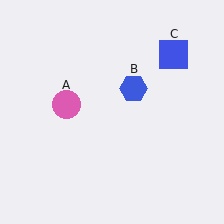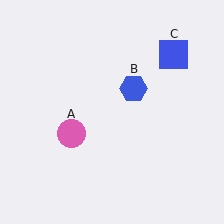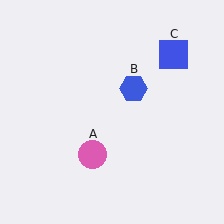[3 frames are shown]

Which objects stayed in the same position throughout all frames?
Blue hexagon (object B) and blue square (object C) remained stationary.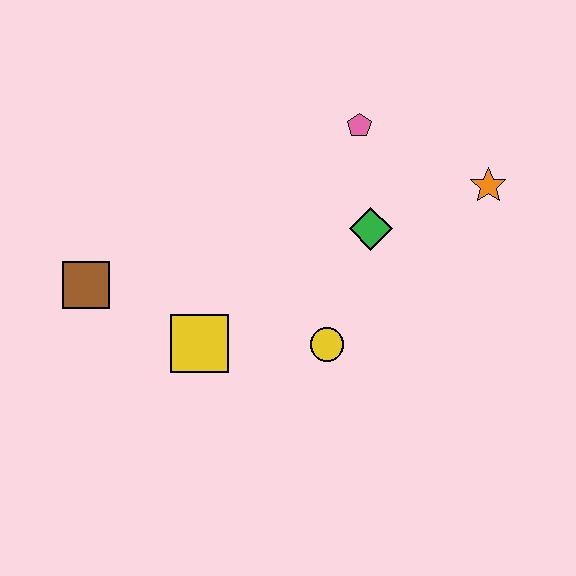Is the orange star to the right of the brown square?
Yes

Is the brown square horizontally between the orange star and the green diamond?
No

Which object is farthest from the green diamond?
The brown square is farthest from the green diamond.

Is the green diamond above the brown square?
Yes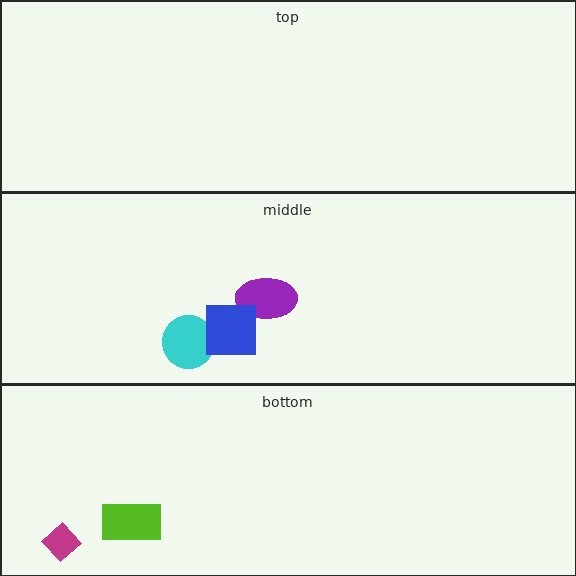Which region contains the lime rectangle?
The bottom region.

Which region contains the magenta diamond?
The bottom region.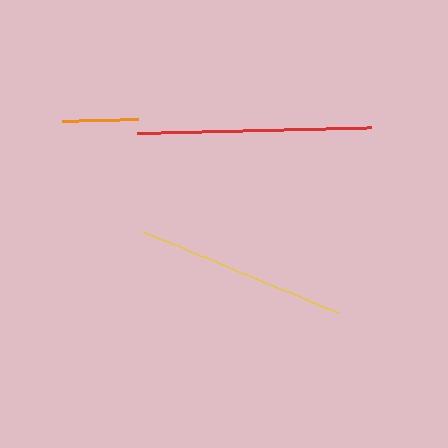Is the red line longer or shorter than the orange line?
The red line is longer than the orange line.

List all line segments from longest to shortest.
From longest to shortest: red, yellow, orange.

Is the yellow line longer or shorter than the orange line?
The yellow line is longer than the orange line.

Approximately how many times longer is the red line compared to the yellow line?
The red line is approximately 1.1 times the length of the yellow line.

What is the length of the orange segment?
The orange segment is approximately 76 pixels long.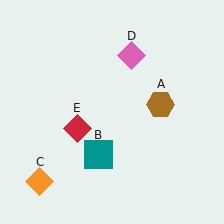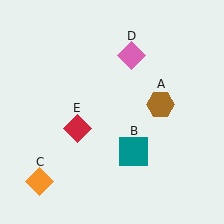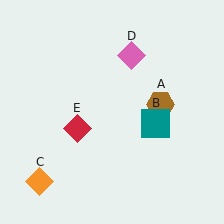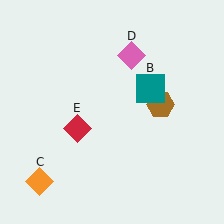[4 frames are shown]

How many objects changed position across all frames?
1 object changed position: teal square (object B).